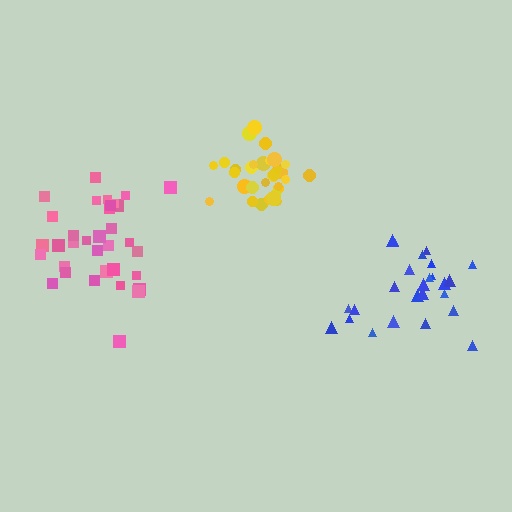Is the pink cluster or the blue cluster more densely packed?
Pink.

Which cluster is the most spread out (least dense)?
Blue.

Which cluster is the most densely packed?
Yellow.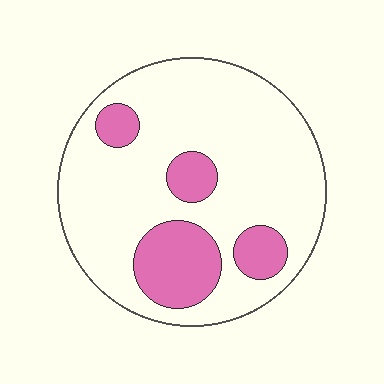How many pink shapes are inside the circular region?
4.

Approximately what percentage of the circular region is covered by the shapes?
Approximately 20%.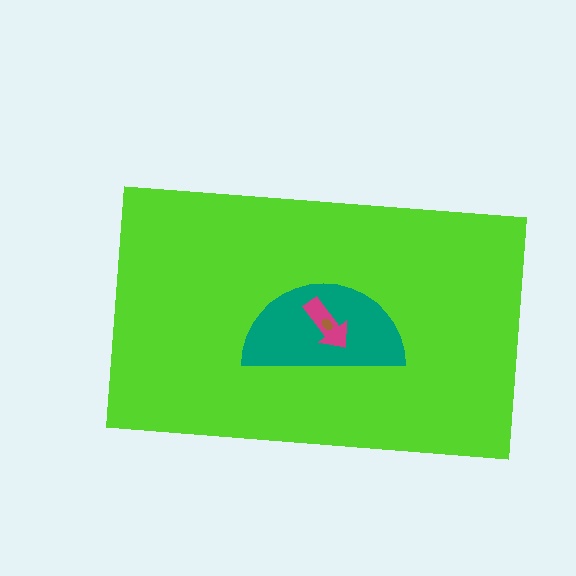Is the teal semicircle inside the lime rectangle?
Yes.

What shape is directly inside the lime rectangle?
The teal semicircle.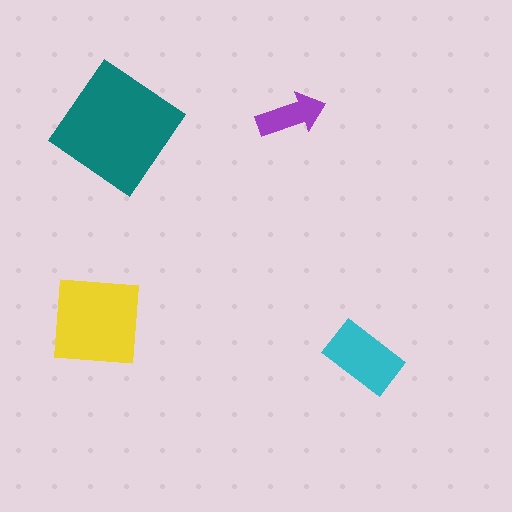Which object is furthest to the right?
The cyan rectangle is rightmost.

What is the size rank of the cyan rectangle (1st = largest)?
3rd.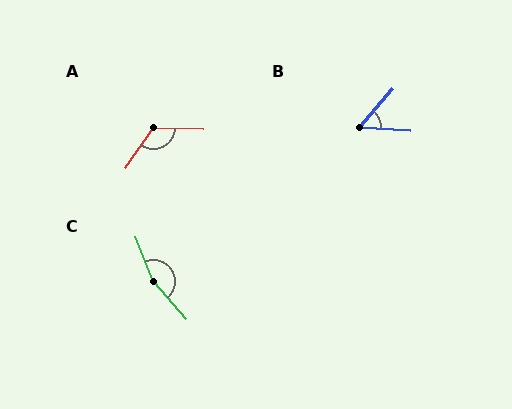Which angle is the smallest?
B, at approximately 52 degrees.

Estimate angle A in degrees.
Approximately 123 degrees.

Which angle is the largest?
C, at approximately 160 degrees.